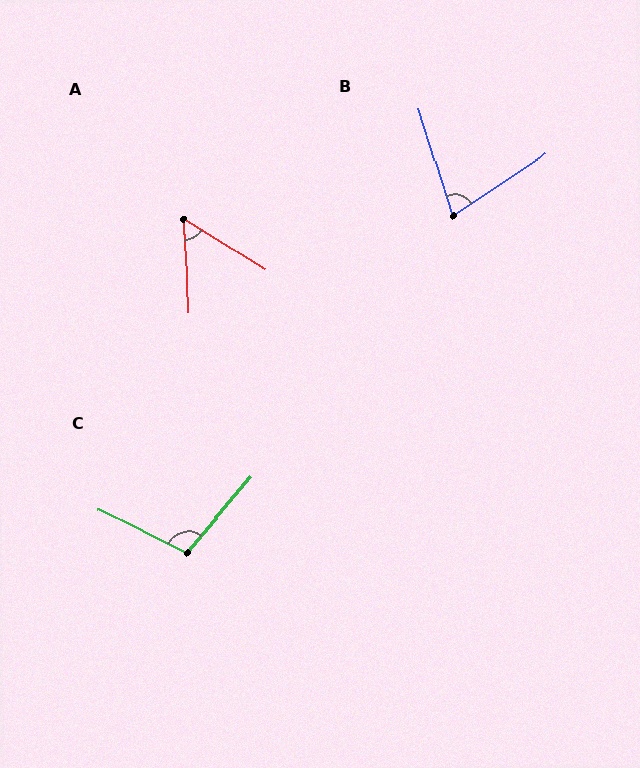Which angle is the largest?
C, at approximately 104 degrees.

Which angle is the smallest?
A, at approximately 55 degrees.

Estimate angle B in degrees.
Approximately 74 degrees.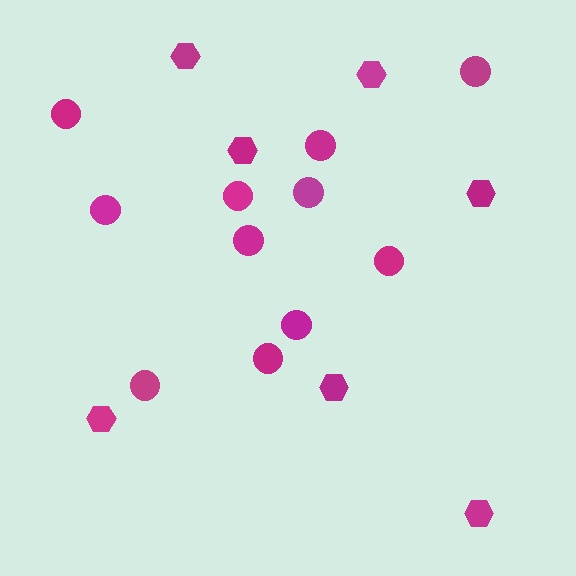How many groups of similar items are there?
There are 2 groups: one group of circles (11) and one group of hexagons (7).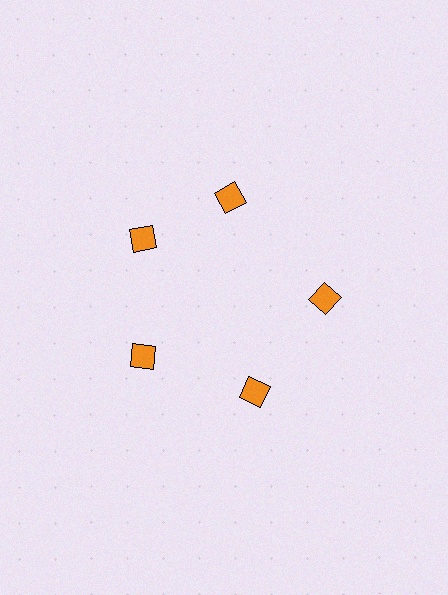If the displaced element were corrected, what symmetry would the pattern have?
It would have 5-fold rotational symmetry — the pattern would map onto itself every 72 degrees.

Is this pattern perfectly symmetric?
No. The 5 orange squares are arranged in a ring, but one element near the 1 o'clock position is rotated out of alignment along the ring, breaking the 5-fold rotational symmetry.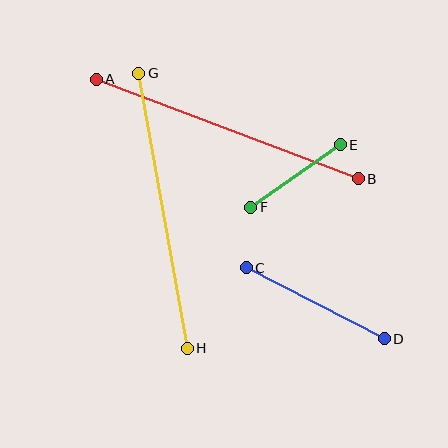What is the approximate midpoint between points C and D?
The midpoint is at approximately (315, 303) pixels.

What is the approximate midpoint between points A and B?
The midpoint is at approximately (227, 129) pixels.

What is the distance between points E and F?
The distance is approximately 109 pixels.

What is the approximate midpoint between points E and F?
The midpoint is at approximately (295, 176) pixels.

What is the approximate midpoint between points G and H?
The midpoint is at approximately (163, 211) pixels.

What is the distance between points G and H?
The distance is approximately 279 pixels.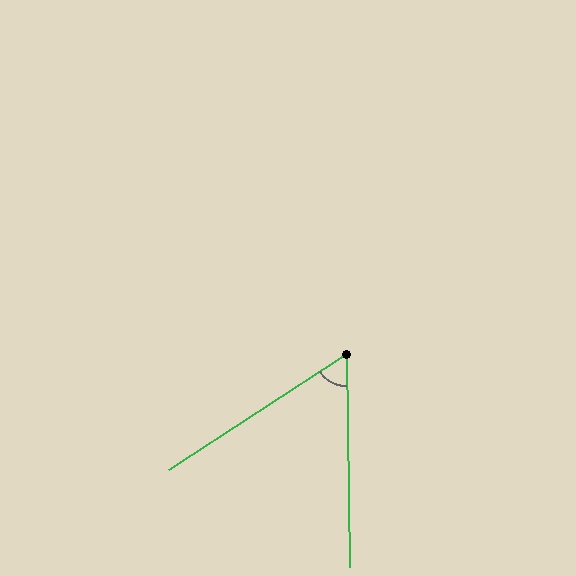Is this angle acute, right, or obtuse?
It is acute.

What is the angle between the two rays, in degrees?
Approximately 58 degrees.